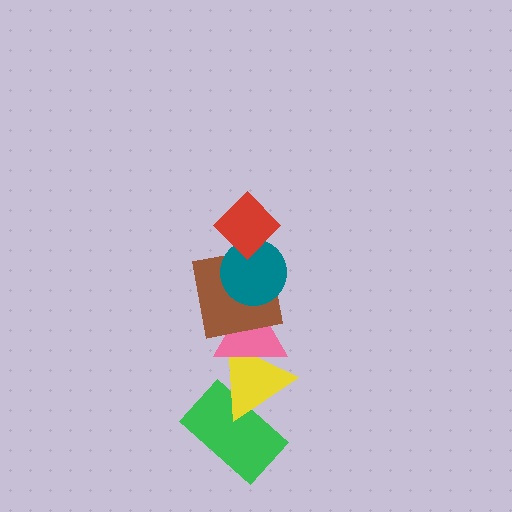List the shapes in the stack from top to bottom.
From top to bottom: the red diamond, the teal circle, the brown square, the pink triangle, the yellow triangle, the green rectangle.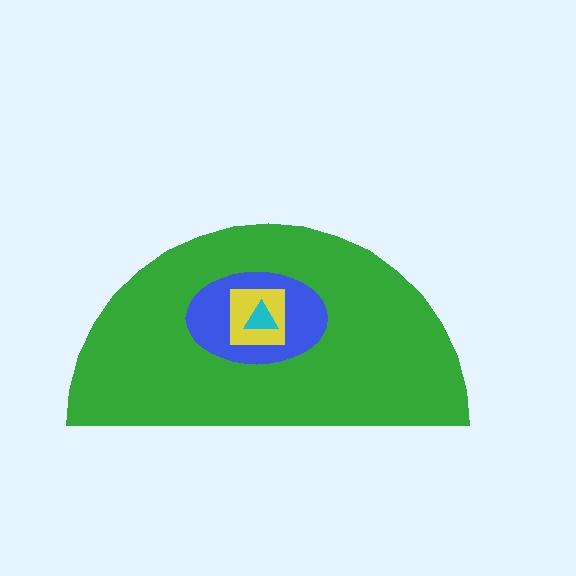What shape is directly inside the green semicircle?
The blue ellipse.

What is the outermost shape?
The green semicircle.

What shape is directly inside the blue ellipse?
The yellow square.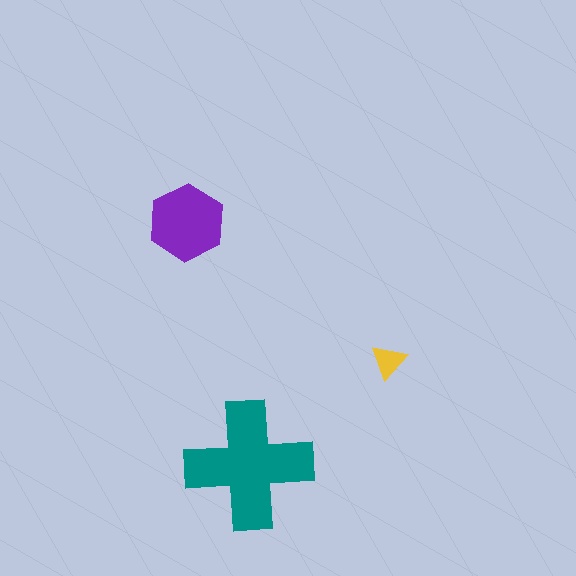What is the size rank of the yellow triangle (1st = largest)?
3rd.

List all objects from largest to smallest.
The teal cross, the purple hexagon, the yellow triangle.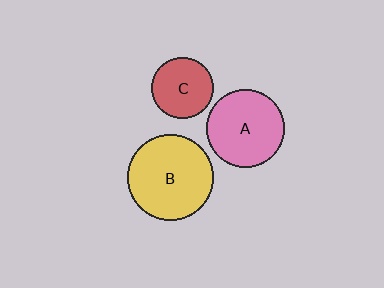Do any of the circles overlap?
No, none of the circles overlap.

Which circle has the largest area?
Circle B (yellow).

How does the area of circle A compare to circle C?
Approximately 1.6 times.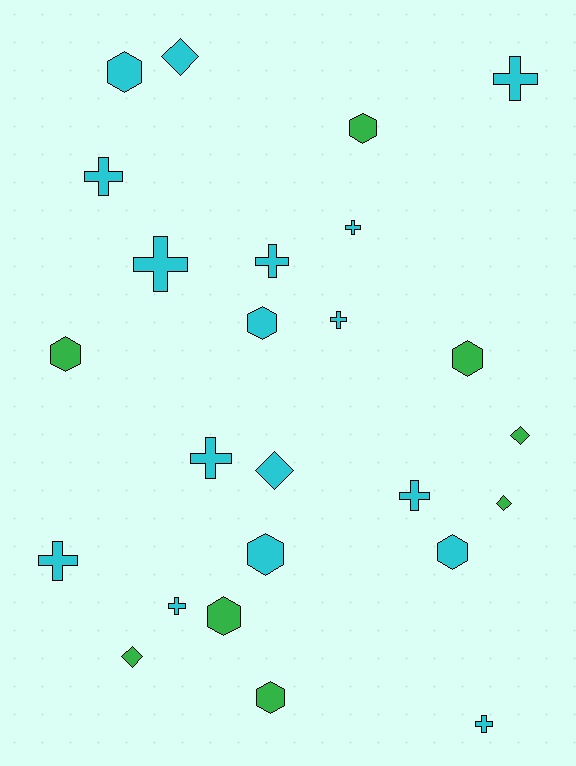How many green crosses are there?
There are no green crosses.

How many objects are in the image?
There are 25 objects.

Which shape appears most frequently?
Cross, with 11 objects.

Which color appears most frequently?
Cyan, with 17 objects.